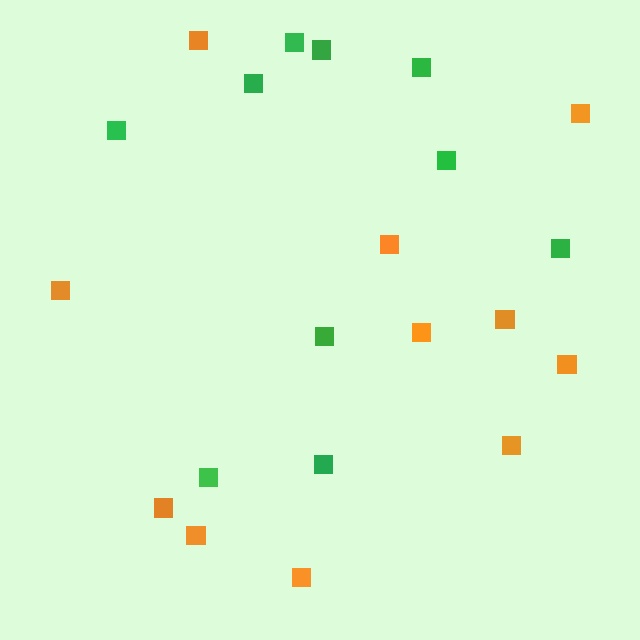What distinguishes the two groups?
There are 2 groups: one group of orange squares (11) and one group of green squares (10).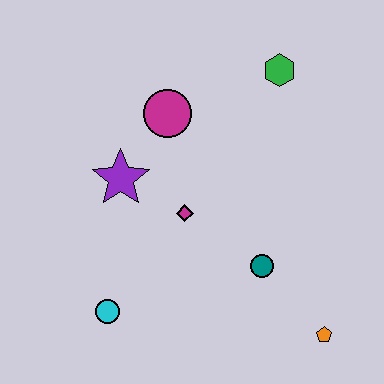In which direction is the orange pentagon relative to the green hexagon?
The orange pentagon is below the green hexagon.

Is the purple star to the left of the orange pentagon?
Yes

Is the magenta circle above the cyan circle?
Yes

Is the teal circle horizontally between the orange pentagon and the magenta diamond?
Yes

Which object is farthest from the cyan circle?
The green hexagon is farthest from the cyan circle.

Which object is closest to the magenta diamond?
The purple star is closest to the magenta diamond.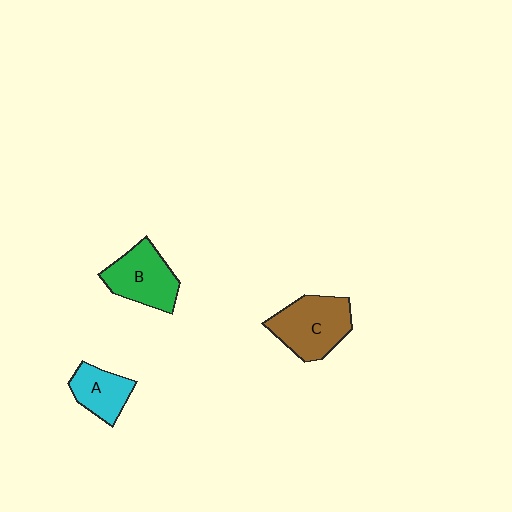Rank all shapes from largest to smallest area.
From largest to smallest: C (brown), B (green), A (cyan).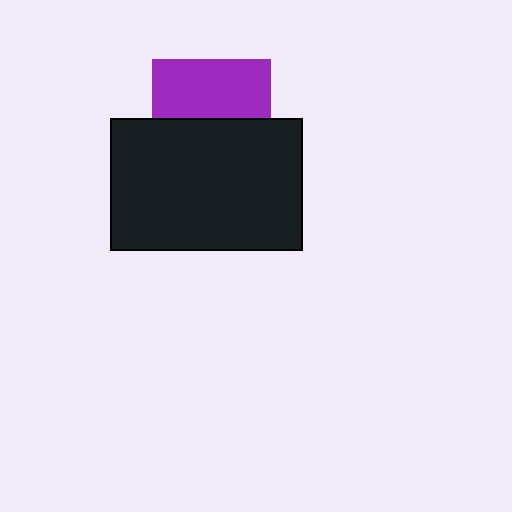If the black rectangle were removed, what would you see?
You would see the complete purple square.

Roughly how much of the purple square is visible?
About half of it is visible (roughly 49%).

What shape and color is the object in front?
The object in front is a black rectangle.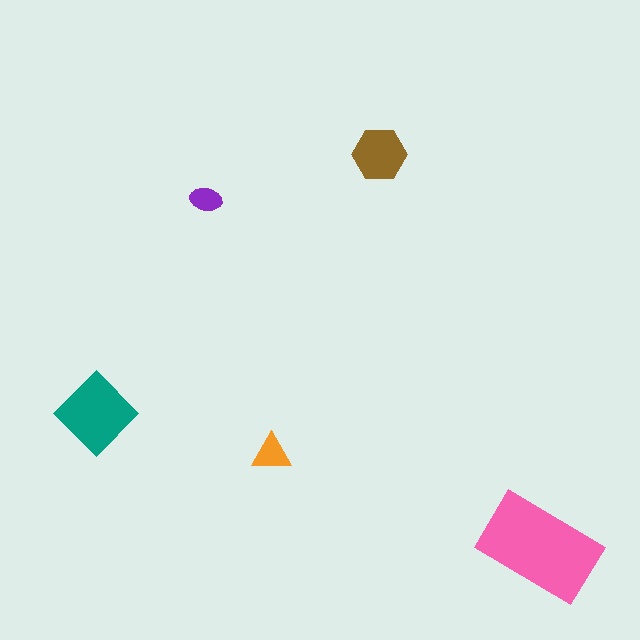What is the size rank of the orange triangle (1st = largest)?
4th.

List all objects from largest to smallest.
The pink rectangle, the teal diamond, the brown hexagon, the orange triangle, the purple ellipse.